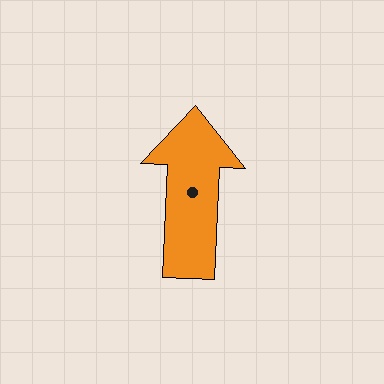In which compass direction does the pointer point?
North.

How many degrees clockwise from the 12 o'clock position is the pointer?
Approximately 2 degrees.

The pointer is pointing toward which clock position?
Roughly 12 o'clock.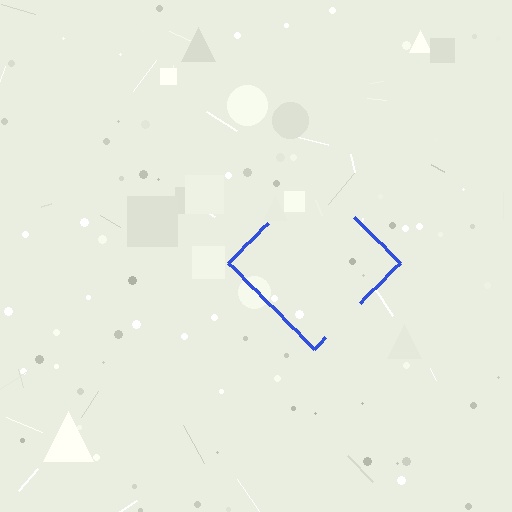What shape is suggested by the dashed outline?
The dashed outline suggests a diamond.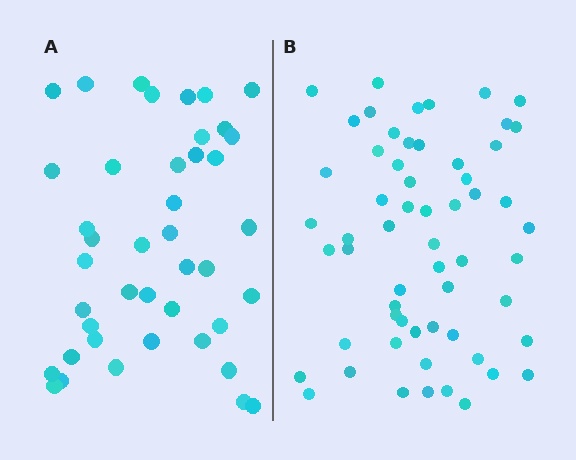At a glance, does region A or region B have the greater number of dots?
Region B (the right region) has more dots.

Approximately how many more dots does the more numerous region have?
Region B has approximately 15 more dots than region A.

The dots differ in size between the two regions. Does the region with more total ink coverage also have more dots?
No. Region A has more total ink coverage because its dots are larger, but region B actually contains more individual dots. Total area can be misleading — the number of items is what matters here.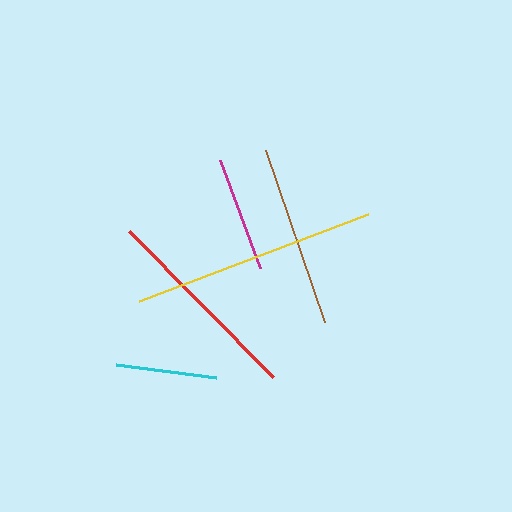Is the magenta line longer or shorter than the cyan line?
The magenta line is longer than the cyan line.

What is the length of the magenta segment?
The magenta segment is approximately 115 pixels long.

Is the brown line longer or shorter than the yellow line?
The yellow line is longer than the brown line.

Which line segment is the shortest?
The cyan line is the shortest at approximately 101 pixels.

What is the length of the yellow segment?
The yellow segment is approximately 245 pixels long.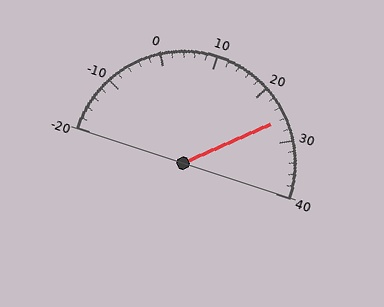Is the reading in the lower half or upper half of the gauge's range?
The reading is in the upper half of the range (-20 to 40).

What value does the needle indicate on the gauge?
The needle indicates approximately 26.